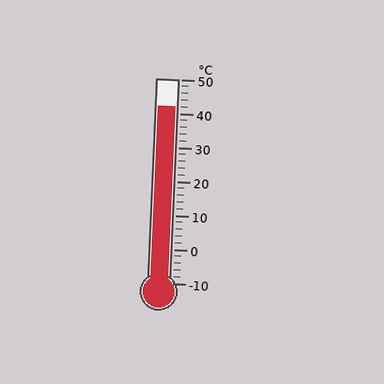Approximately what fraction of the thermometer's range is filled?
The thermometer is filled to approximately 85% of its range.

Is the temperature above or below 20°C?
The temperature is above 20°C.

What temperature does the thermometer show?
The thermometer shows approximately 42°C.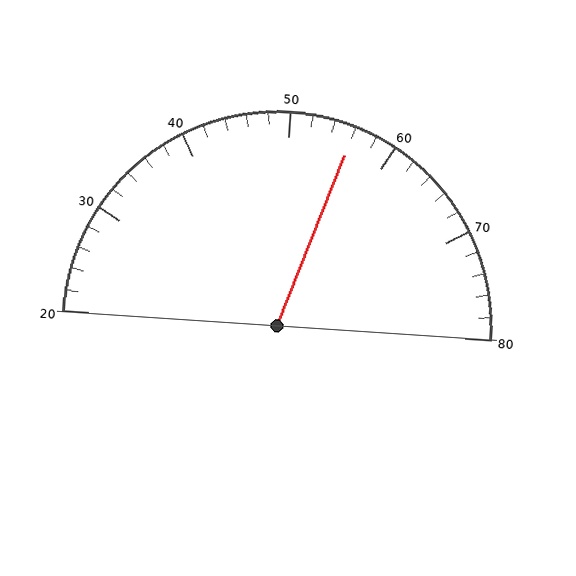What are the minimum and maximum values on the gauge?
The gauge ranges from 20 to 80.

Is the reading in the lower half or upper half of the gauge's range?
The reading is in the upper half of the range (20 to 80).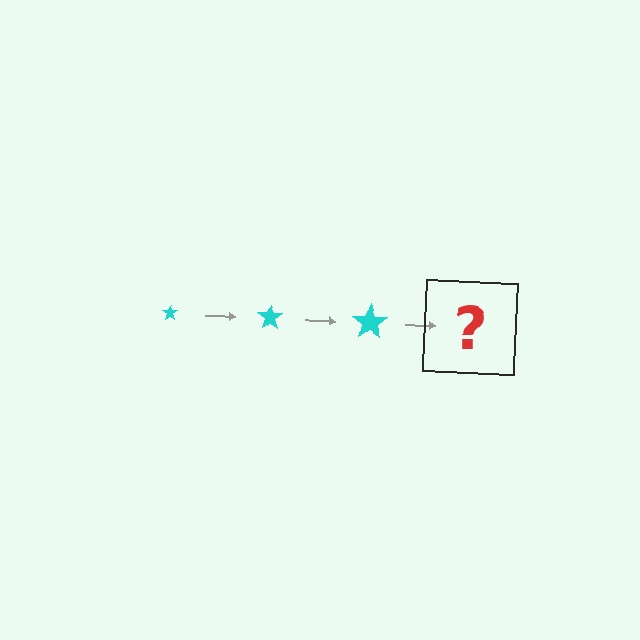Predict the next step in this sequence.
The next step is a cyan star, larger than the previous one.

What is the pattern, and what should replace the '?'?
The pattern is that the star gets progressively larger each step. The '?' should be a cyan star, larger than the previous one.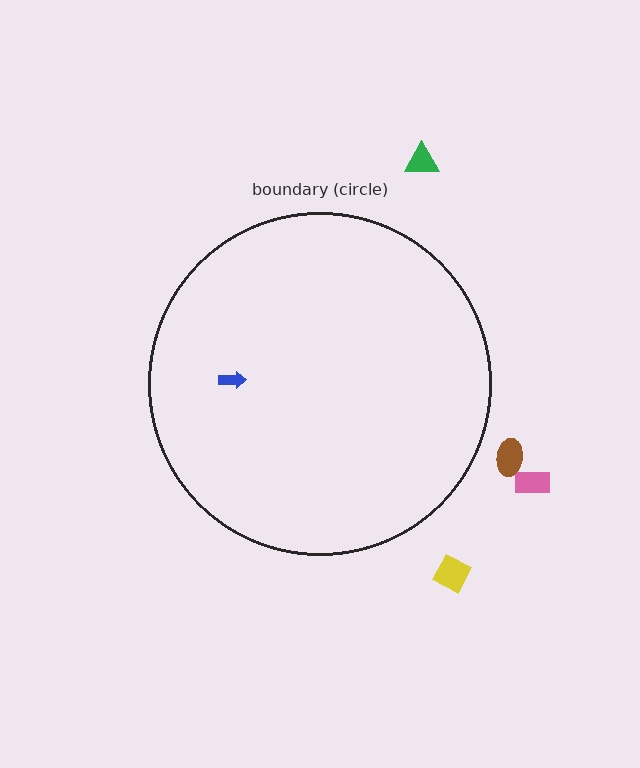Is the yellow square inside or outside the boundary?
Outside.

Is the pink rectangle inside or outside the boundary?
Outside.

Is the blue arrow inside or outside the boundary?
Inside.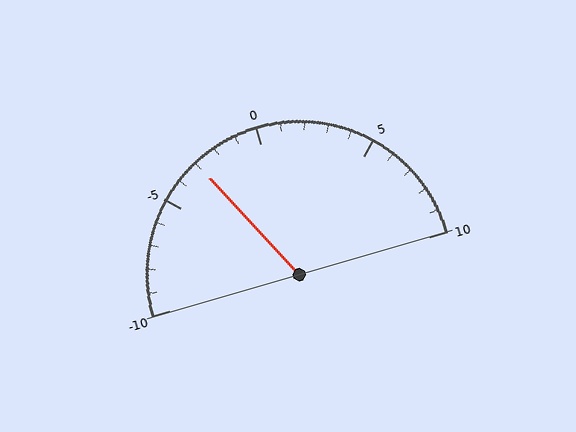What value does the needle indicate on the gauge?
The needle indicates approximately -3.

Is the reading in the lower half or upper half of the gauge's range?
The reading is in the lower half of the range (-10 to 10).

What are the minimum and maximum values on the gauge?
The gauge ranges from -10 to 10.